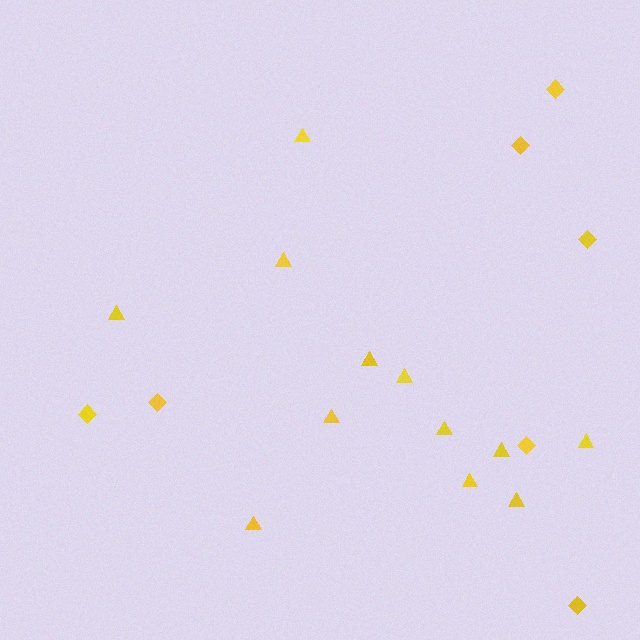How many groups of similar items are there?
There are 2 groups: one group of diamonds (7) and one group of triangles (12).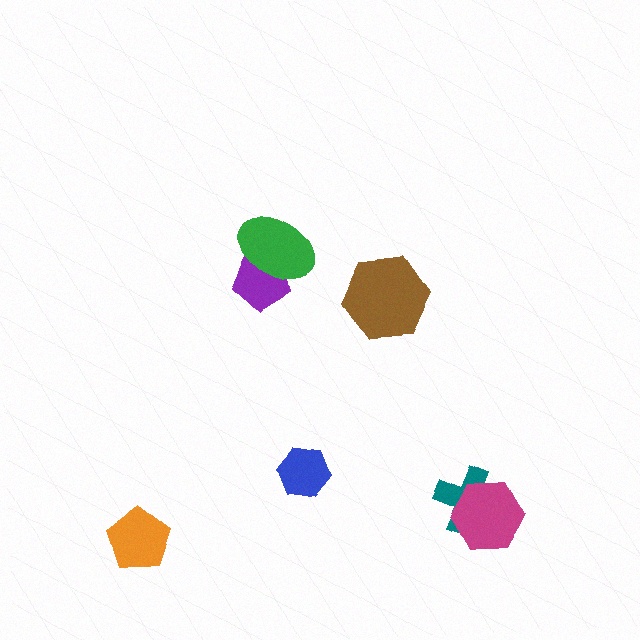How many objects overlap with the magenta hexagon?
1 object overlaps with the magenta hexagon.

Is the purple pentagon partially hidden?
Yes, it is partially covered by another shape.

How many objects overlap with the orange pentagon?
0 objects overlap with the orange pentagon.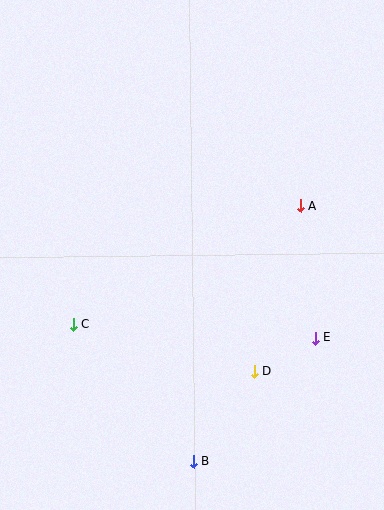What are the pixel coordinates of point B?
Point B is at (194, 461).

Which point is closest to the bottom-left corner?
Point C is closest to the bottom-left corner.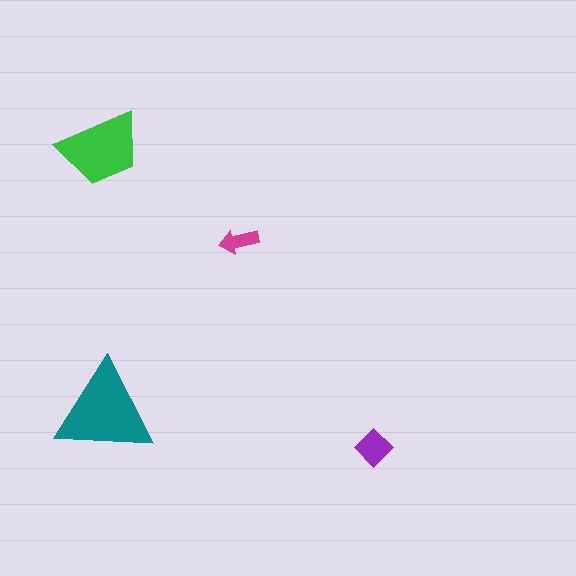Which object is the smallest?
The magenta arrow.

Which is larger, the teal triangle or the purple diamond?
The teal triangle.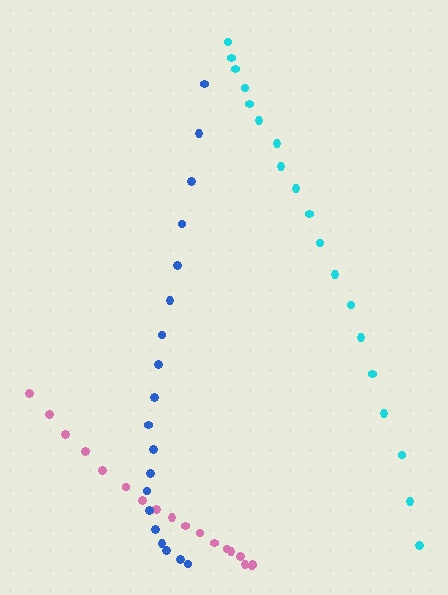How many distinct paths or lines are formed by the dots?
There are 3 distinct paths.